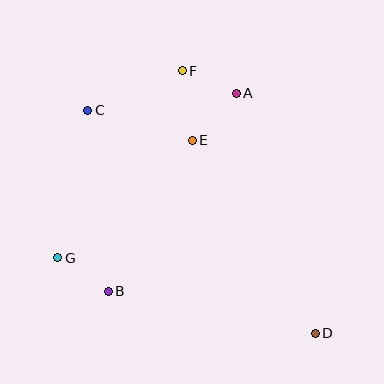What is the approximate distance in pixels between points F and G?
The distance between F and G is approximately 225 pixels.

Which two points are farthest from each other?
Points C and D are farthest from each other.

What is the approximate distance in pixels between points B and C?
The distance between B and C is approximately 182 pixels.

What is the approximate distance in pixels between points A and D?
The distance between A and D is approximately 253 pixels.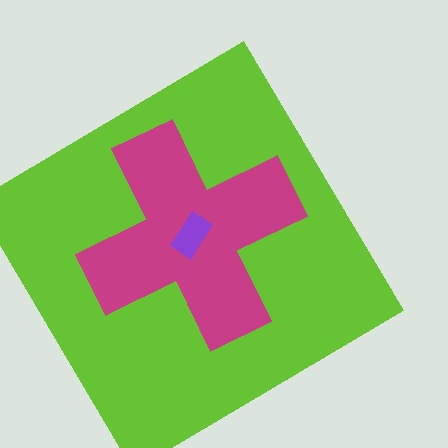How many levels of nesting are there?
3.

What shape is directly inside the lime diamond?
The magenta cross.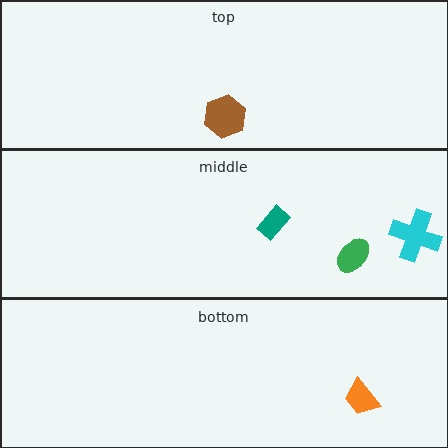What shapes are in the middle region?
The teal rectangle, the green ellipse, the cyan cross.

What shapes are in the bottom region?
The orange trapezoid.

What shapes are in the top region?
The brown hexagon.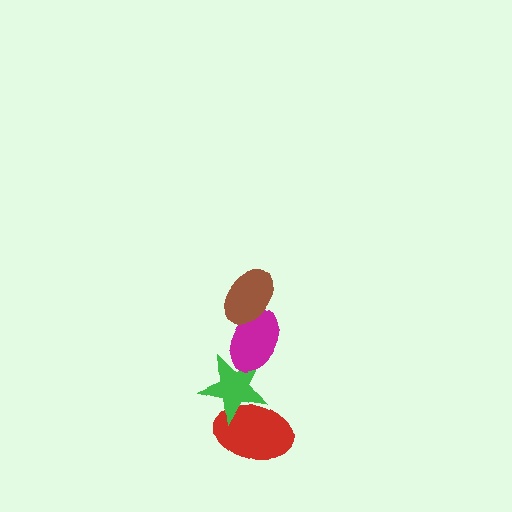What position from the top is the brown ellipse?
The brown ellipse is 1st from the top.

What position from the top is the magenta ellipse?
The magenta ellipse is 2nd from the top.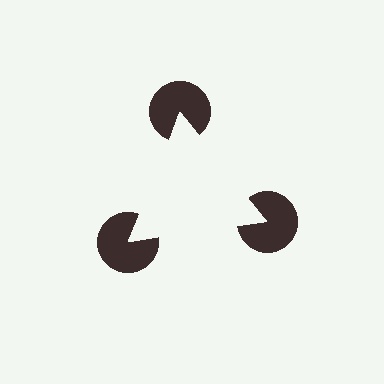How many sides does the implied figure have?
3 sides.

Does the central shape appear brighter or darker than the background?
It typically appears slightly brighter than the background, even though no actual brightness change is drawn.